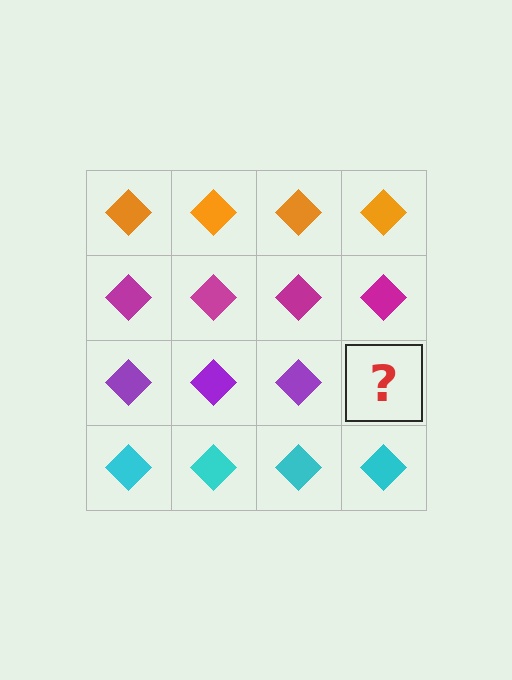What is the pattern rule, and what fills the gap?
The rule is that each row has a consistent color. The gap should be filled with a purple diamond.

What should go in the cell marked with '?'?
The missing cell should contain a purple diamond.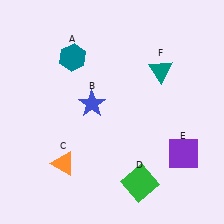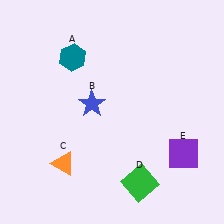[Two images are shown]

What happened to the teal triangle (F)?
The teal triangle (F) was removed in Image 2. It was in the top-right area of Image 1.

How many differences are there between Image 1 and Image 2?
There is 1 difference between the two images.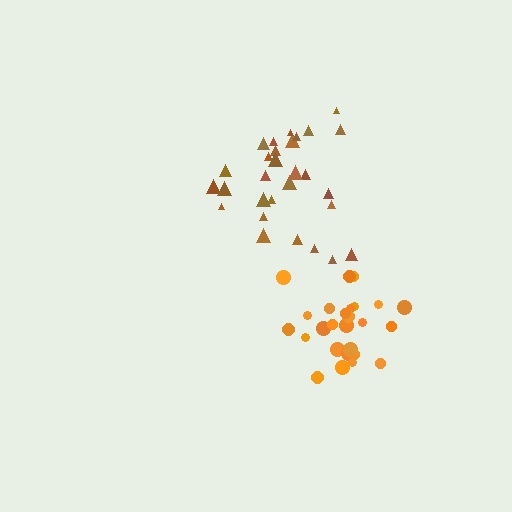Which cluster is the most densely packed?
Orange.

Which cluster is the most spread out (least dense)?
Brown.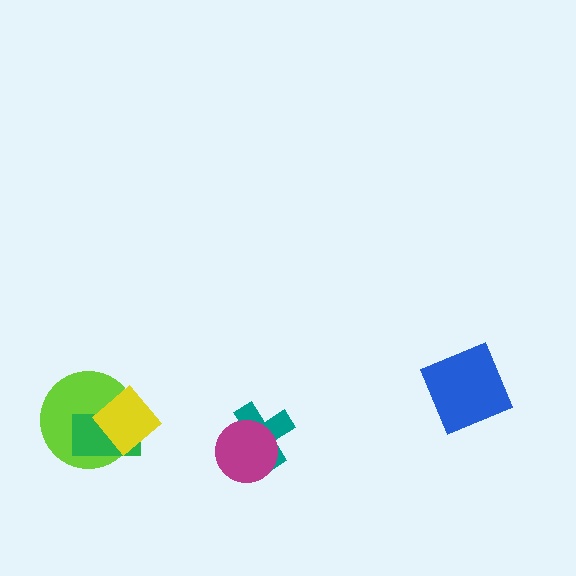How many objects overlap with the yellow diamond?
2 objects overlap with the yellow diamond.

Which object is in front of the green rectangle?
The yellow diamond is in front of the green rectangle.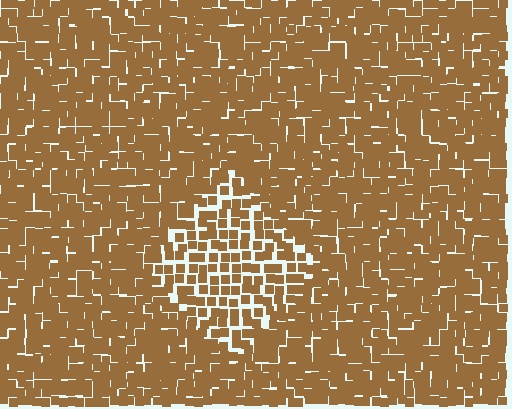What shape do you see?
I see a diamond.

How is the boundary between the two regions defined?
The boundary is defined by a change in element density (approximately 1.7x ratio). All elements are the same color, size, and shape.